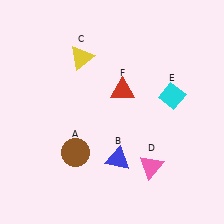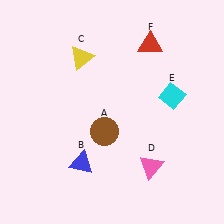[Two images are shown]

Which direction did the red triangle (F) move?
The red triangle (F) moved up.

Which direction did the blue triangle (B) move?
The blue triangle (B) moved left.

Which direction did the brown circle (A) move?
The brown circle (A) moved right.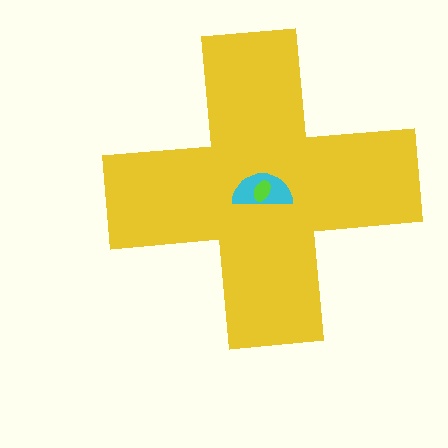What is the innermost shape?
The lime ellipse.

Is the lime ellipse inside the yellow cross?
Yes.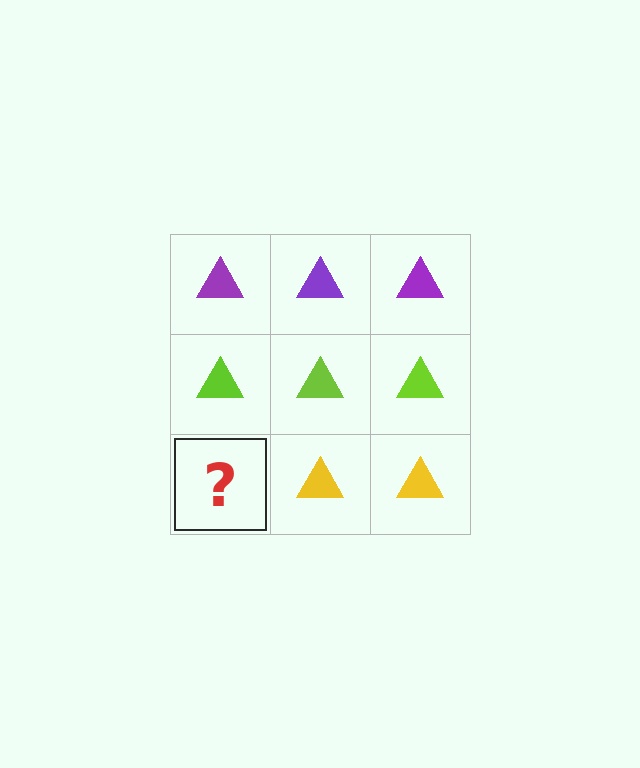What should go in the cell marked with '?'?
The missing cell should contain a yellow triangle.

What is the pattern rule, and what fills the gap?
The rule is that each row has a consistent color. The gap should be filled with a yellow triangle.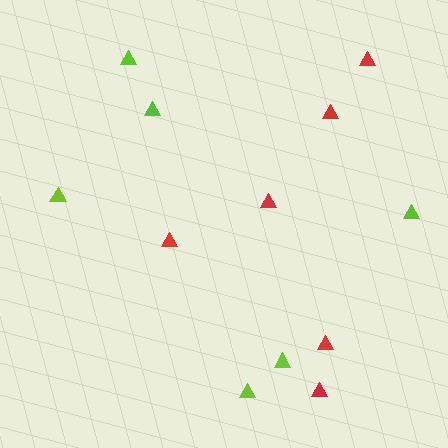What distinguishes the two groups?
There are 2 groups: one group of lime triangles (6) and one group of red triangles (6).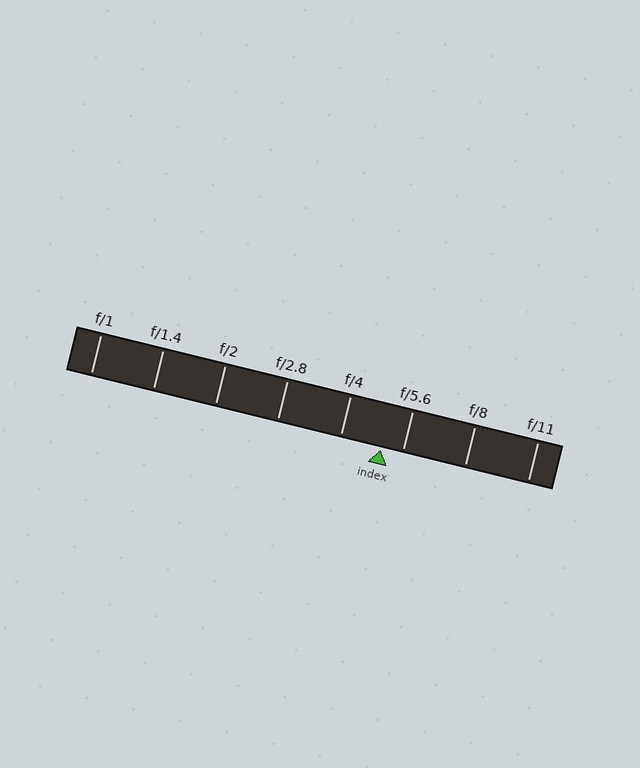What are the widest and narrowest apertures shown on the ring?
The widest aperture shown is f/1 and the narrowest is f/11.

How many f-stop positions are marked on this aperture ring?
There are 8 f-stop positions marked.